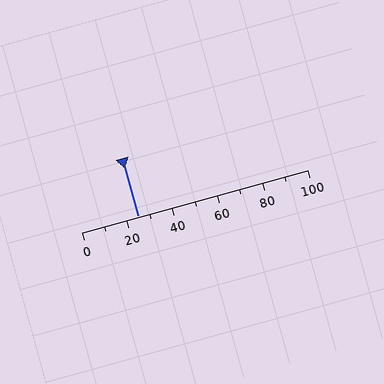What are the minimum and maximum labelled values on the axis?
The axis runs from 0 to 100.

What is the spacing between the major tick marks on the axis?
The major ticks are spaced 20 apart.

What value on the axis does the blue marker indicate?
The marker indicates approximately 25.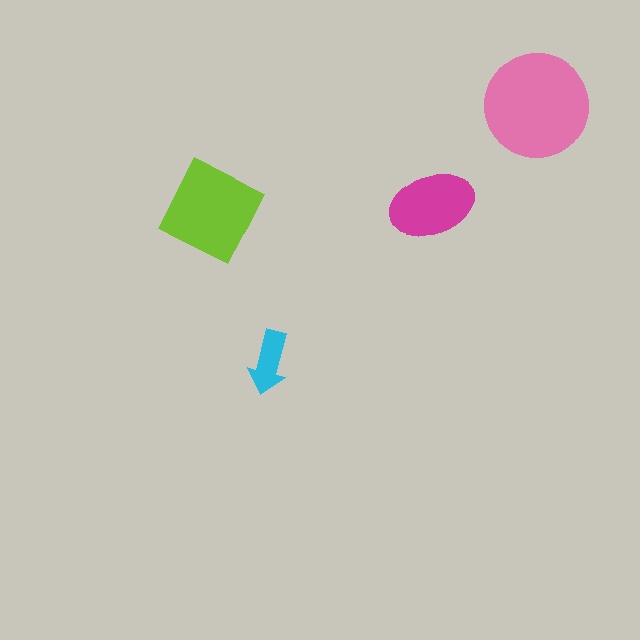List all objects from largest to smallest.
The pink circle, the lime square, the magenta ellipse, the cyan arrow.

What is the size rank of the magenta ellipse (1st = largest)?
3rd.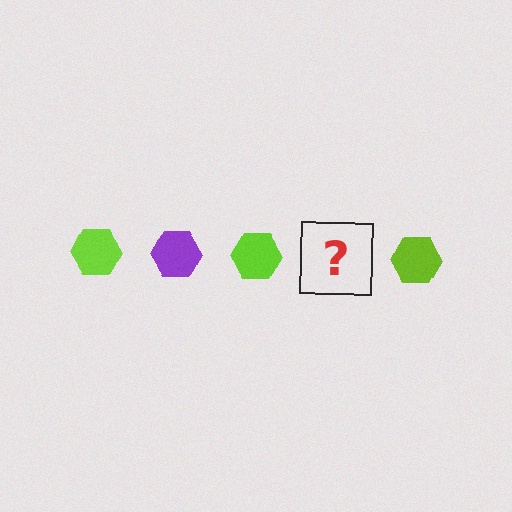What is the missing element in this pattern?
The missing element is a purple hexagon.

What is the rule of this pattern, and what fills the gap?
The rule is that the pattern cycles through lime, purple hexagons. The gap should be filled with a purple hexagon.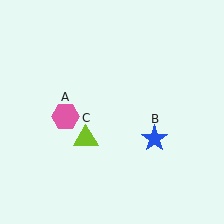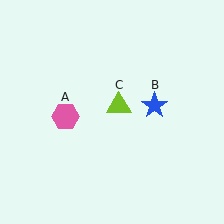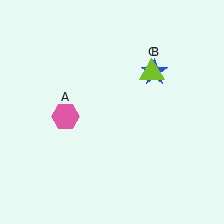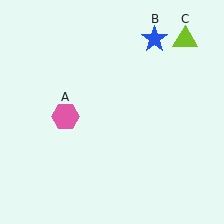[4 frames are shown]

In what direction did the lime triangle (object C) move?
The lime triangle (object C) moved up and to the right.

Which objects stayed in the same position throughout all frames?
Pink hexagon (object A) remained stationary.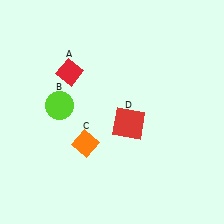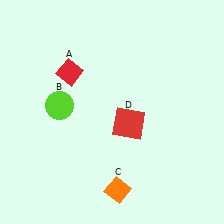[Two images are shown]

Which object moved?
The orange diamond (C) moved down.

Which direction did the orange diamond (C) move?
The orange diamond (C) moved down.